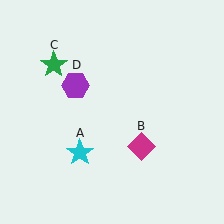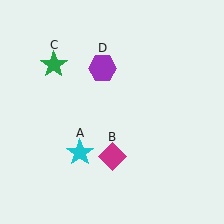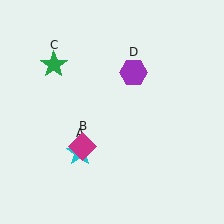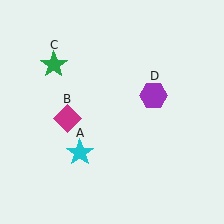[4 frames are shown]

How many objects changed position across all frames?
2 objects changed position: magenta diamond (object B), purple hexagon (object D).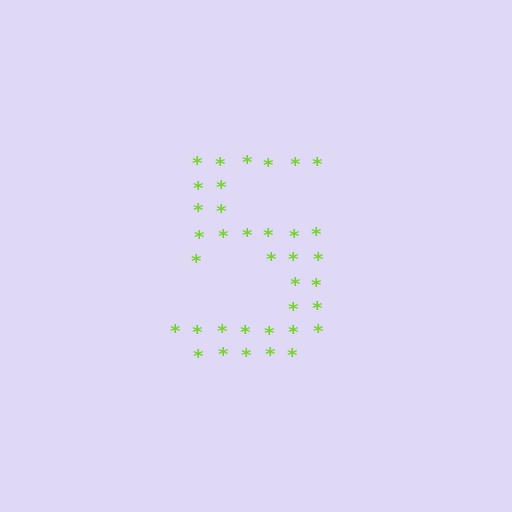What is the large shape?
The large shape is the digit 5.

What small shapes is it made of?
It is made of small asterisks.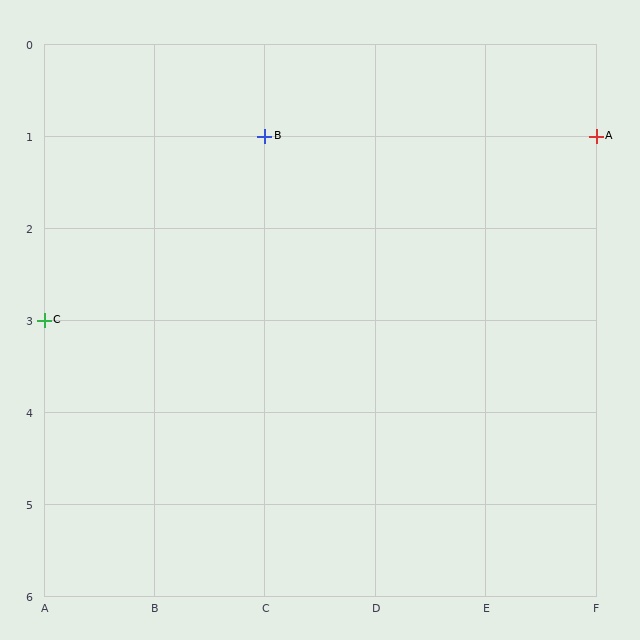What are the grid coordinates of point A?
Point A is at grid coordinates (F, 1).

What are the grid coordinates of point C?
Point C is at grid coordinates (A, 3).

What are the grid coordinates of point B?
Point B is at grid coordinates (C, 1).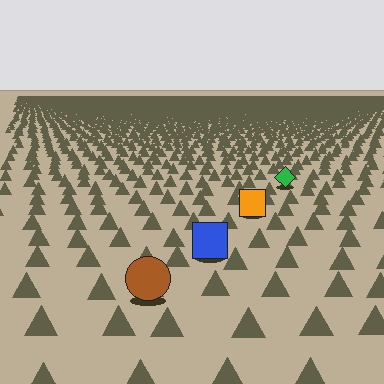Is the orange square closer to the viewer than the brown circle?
No. The brown circle is closer — you can tell from the texture gradient: the ground texture is coarser near it.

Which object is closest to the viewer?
The brown circle is closest. The texture marks near it are larger and more spread out.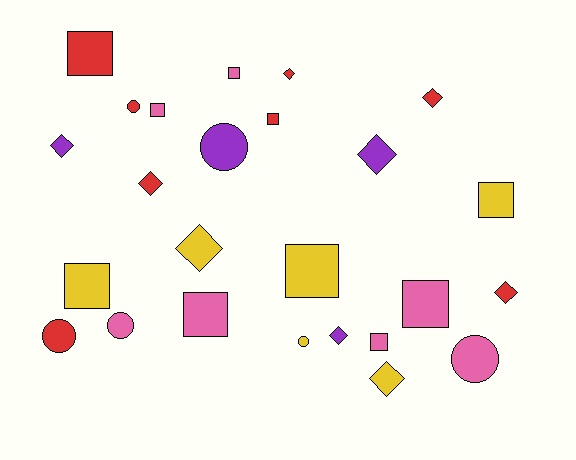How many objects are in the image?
There are 25 objects.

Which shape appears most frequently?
Square, with 10 objects.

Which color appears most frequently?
Red, with 8 objects.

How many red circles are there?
There are 2 red circles.